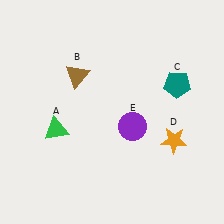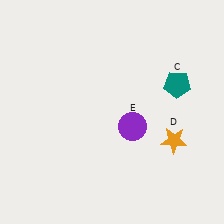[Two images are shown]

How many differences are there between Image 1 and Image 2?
There are 2 differences between the two images.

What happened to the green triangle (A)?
The green triangle (A) was removed in Image 2. It was in the bottom-left area of Image 1.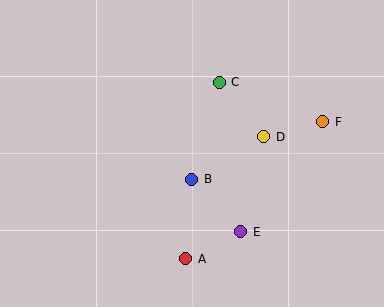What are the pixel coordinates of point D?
Point D is at (264, 137).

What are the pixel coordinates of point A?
Point A is at (186, 259).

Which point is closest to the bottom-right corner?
Point E is closest to the bottom-right corner.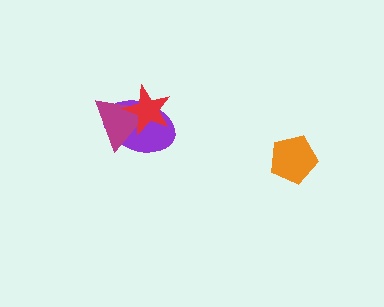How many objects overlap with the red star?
2 objects overlap with the red star.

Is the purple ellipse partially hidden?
Yes, it is partially covered by another shape.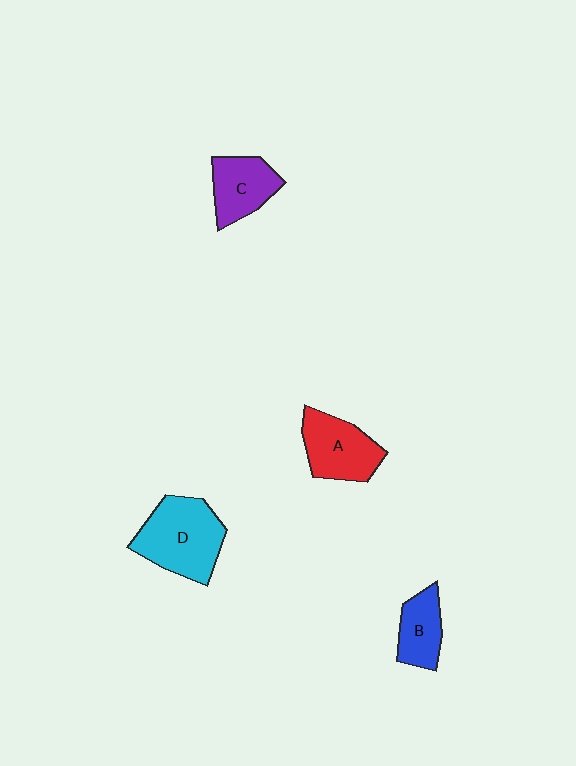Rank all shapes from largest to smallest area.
From largest to smallest: D (cyan), A (red), C (purple), B (blue).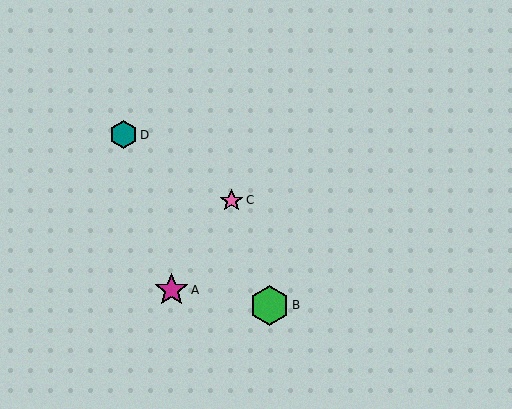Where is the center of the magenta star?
The center of the magenta star is at (171, 290).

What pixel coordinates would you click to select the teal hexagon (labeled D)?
Click at (123, 135) to select the teal hexagon D.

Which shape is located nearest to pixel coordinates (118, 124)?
The teal hexagon (labeled D) at (123, 135) is nearest to that location.